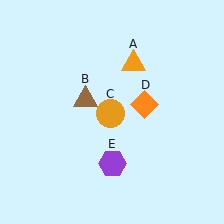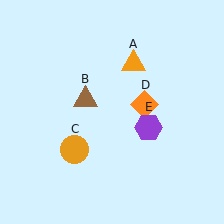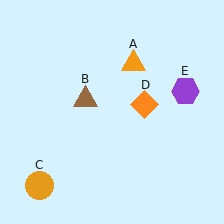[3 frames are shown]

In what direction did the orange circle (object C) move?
The orange circle (object C) moved down and to the left.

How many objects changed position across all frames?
2 objects changed position: orange circle (object C), purple hexagon (object E).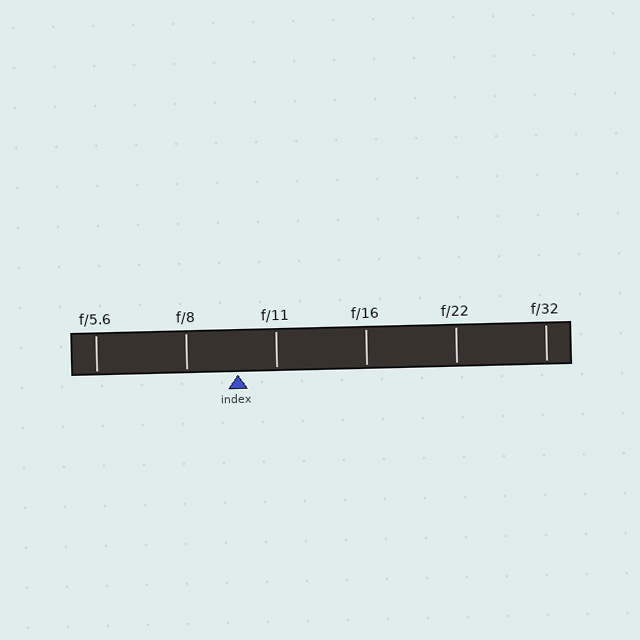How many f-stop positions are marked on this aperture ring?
There are 6 f-stop positions marked.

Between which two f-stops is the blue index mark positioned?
The index mark is between f/8 and f/11.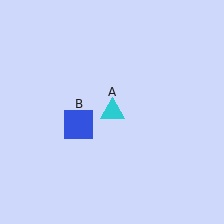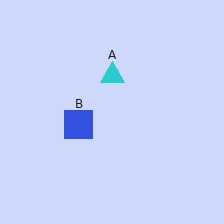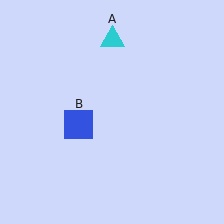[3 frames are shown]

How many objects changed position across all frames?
1 object changed position: cyan triangle (object A).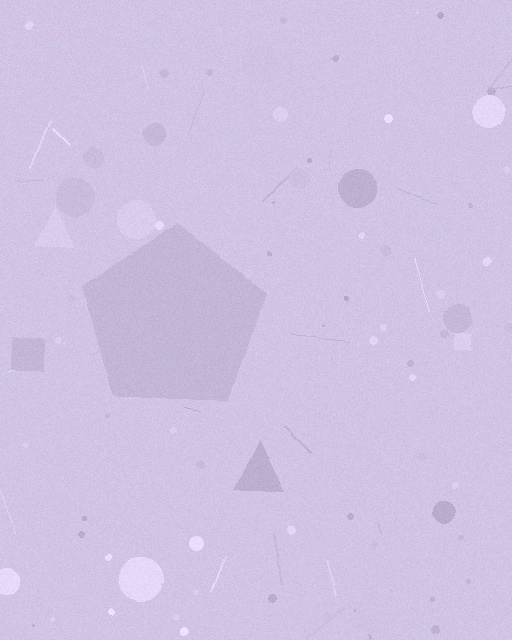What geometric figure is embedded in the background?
A pentagon is embedded in the background.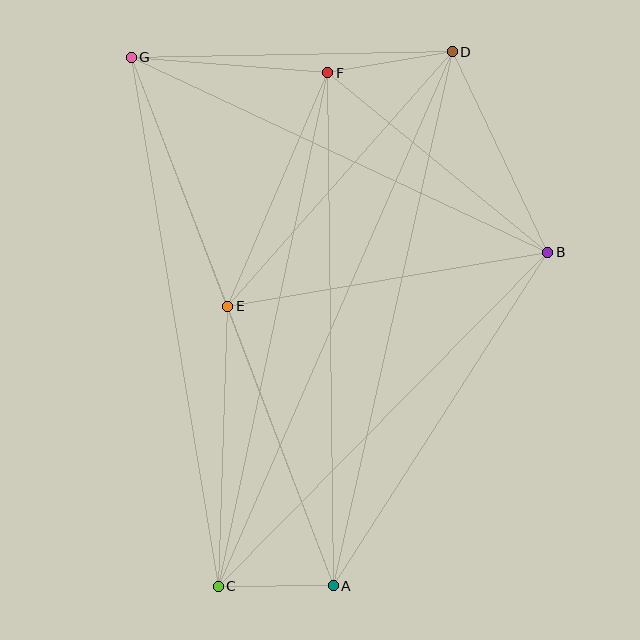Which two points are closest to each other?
Points A and C are closest to each other.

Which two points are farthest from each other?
Points C and D are farthest from each other.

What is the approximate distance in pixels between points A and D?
The distance between A and D is approximately 547 pixels.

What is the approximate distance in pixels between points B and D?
The distance between B and D is approximately 222 pixels.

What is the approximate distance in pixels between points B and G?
The distance between B and G is approximately 460 pixels.